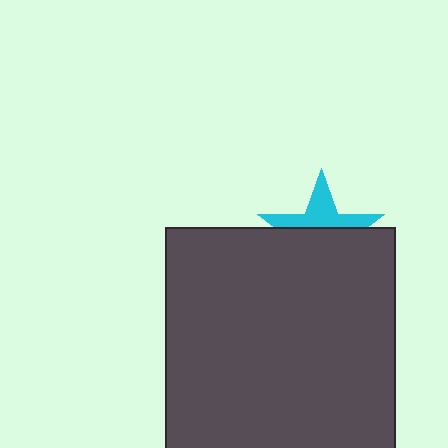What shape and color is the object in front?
The object in front is a dark gray rectangle.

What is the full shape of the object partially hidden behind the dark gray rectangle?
The partially hidden object is a cyan star.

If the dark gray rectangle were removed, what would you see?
You would see the complete cyan star.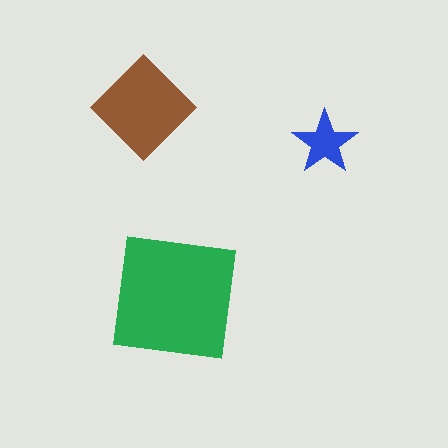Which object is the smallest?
The blue star.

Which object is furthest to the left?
The brown diamond is leftmost.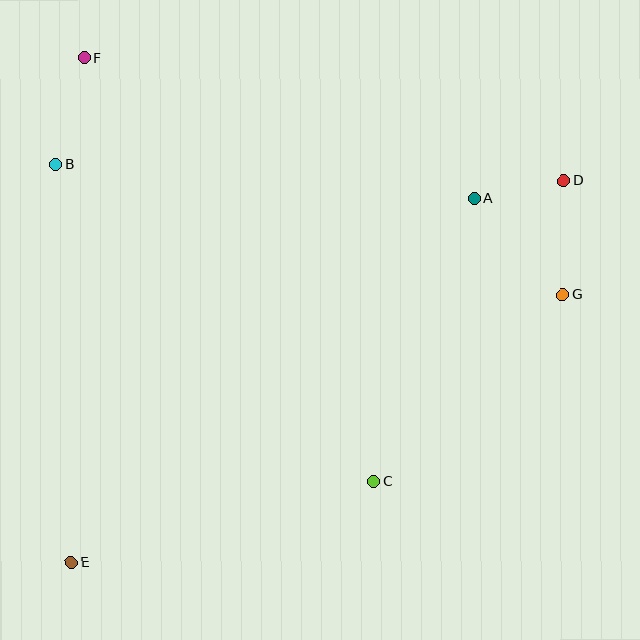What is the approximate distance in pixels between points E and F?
The distance between E and F is approximately 504 pixels.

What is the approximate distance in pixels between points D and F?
The distance between D and F is approximately 494 pixels.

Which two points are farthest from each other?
Points D and E are farthest from each other.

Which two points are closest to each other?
Points A and D are closest to each other.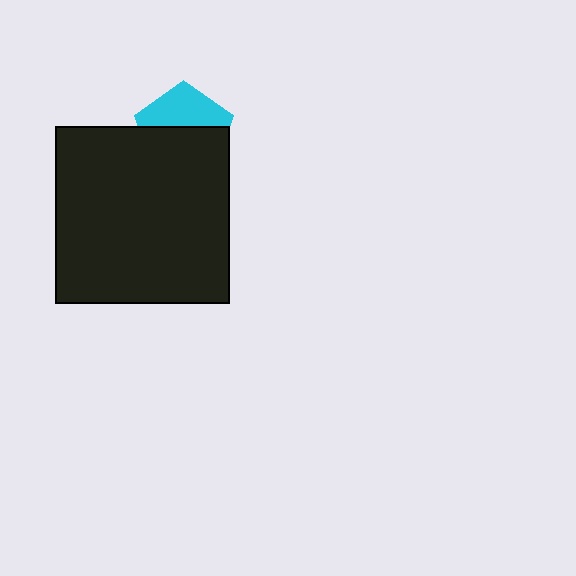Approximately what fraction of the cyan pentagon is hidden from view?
Roughly 58% of the cyan pentagon is hidden behind the black rectangle.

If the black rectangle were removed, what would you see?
You would see the complete cyan pentagon.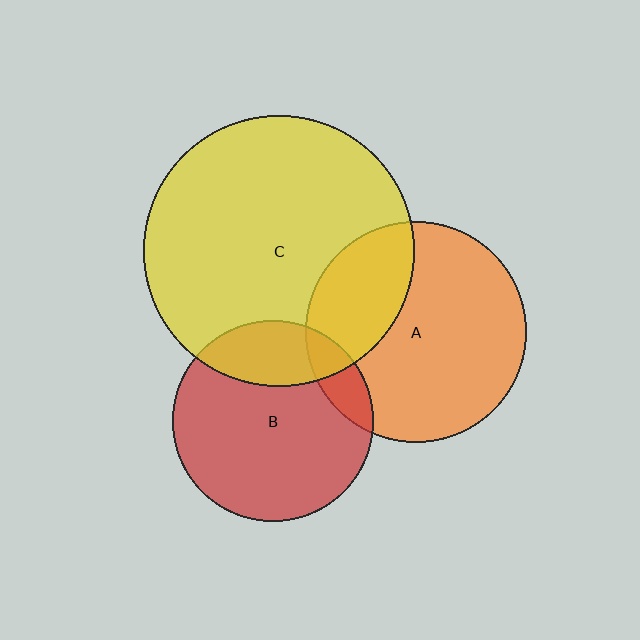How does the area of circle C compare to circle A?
Approximately 1.5 times.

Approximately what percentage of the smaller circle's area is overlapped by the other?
Approximately 10%.